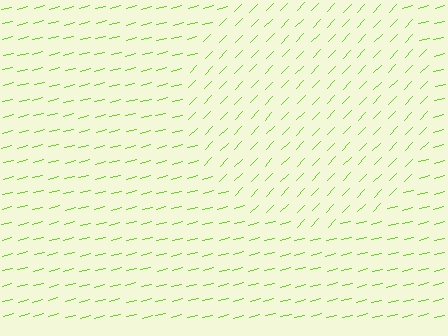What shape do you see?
I see a circle.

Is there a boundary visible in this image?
Yes, there is a texture boundary formed by a change in line orientation.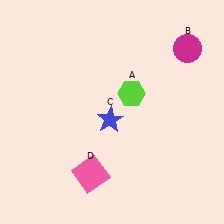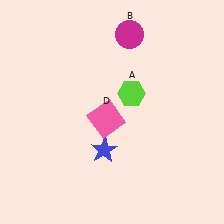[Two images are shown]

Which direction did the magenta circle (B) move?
The magenta circle (B) moved left.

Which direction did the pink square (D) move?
The pink square (D) moved up.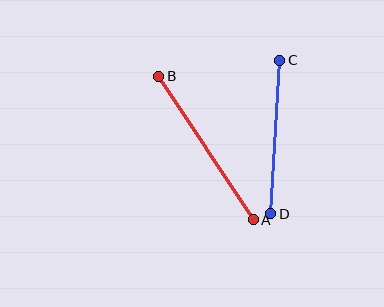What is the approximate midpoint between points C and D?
The midpoint is at approximately (275, 137) pixels.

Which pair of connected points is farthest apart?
Points A and B are farthest apart.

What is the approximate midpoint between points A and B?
The midpoint is at approximately (206, 148) pixels.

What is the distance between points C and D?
The distance is approximately 154 pixels.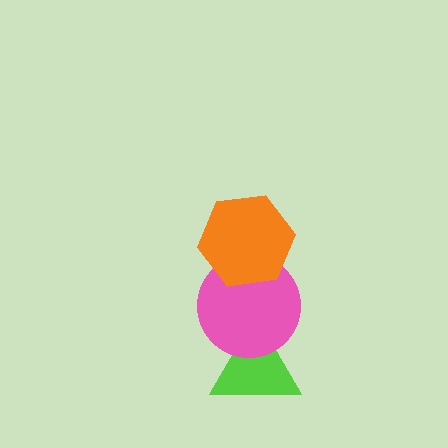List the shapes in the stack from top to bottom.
From top to bottom: the orange hexagon, the pink circle, the lime triangle.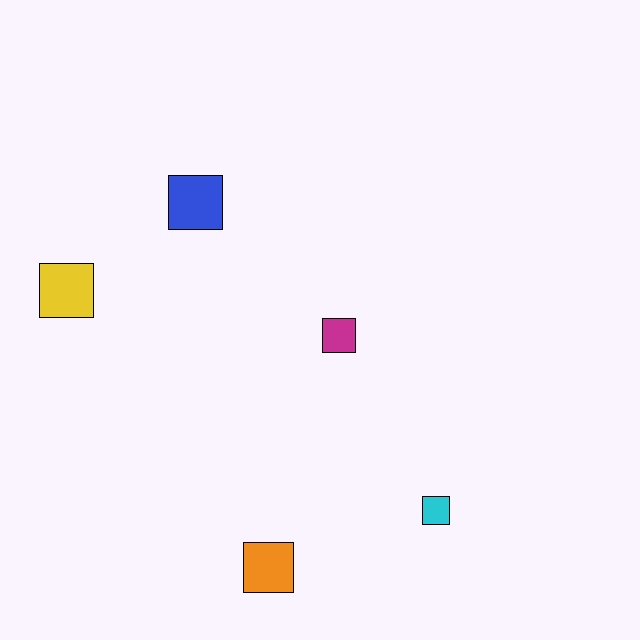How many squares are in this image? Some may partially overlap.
There are 5 squares.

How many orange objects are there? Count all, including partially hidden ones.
There is 1 orange object.